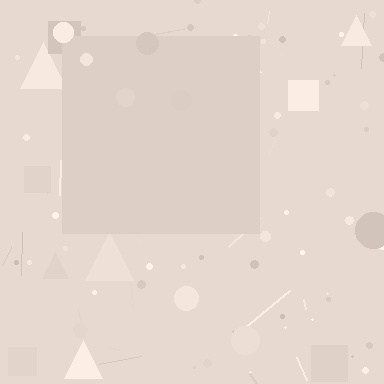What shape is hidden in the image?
A square is hidden in the image.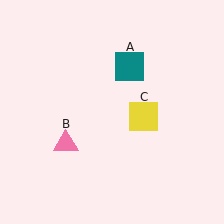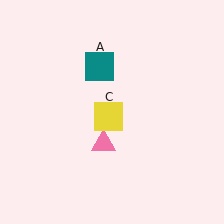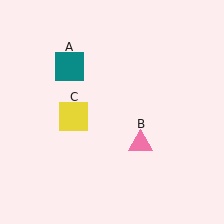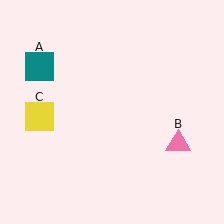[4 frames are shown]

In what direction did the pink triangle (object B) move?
The pink triangle (object B) moved right.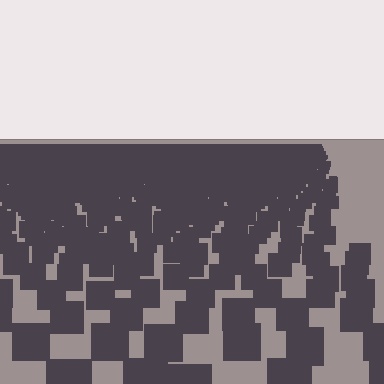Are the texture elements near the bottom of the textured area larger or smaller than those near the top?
Larger. Near the bottom, elements are closer to the viewer and appear at a bigger on-screen size.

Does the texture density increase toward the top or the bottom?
Density increases toward the top.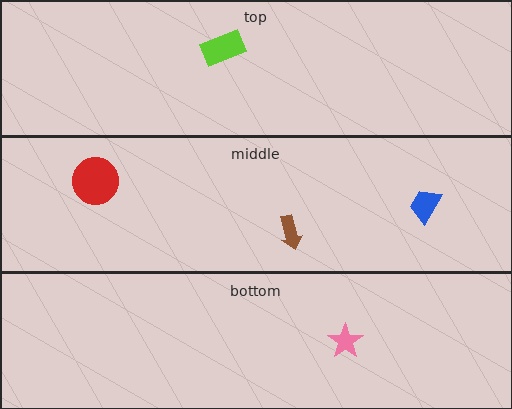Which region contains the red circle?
The middle region.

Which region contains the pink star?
The bottom region.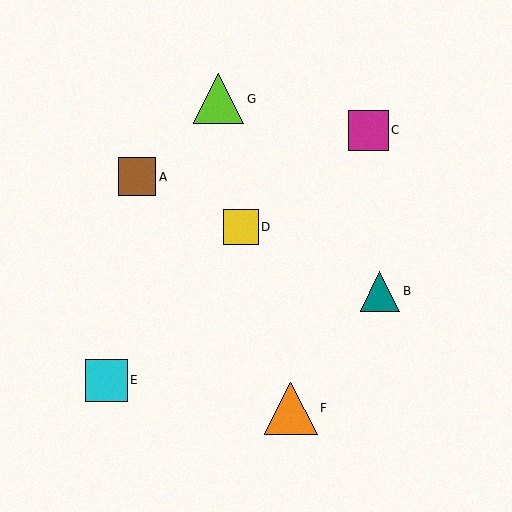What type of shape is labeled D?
Shape D is a yellow square.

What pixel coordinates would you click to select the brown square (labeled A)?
Click at (137, 177) to select the brown square A.